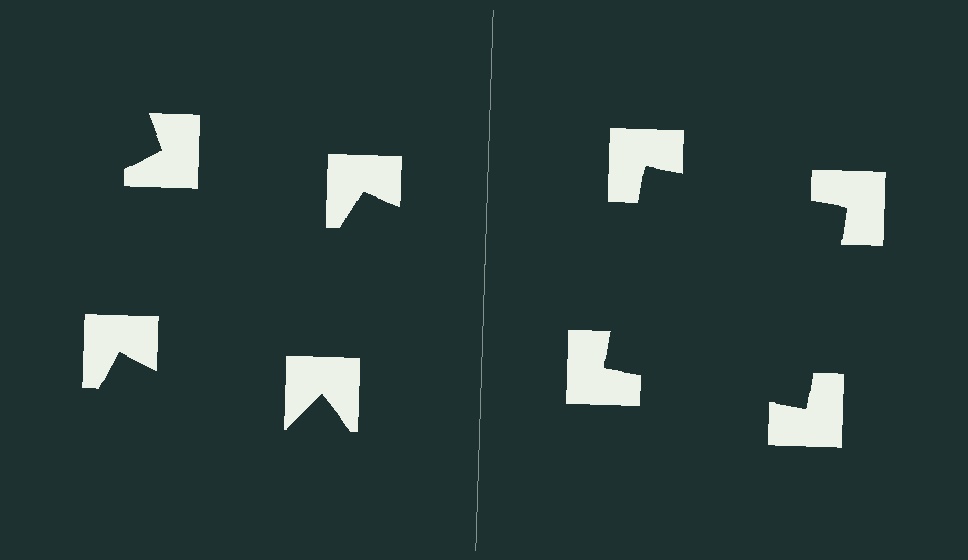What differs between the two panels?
The notched squares are positioned identically on both sides; only the wedge orientations differ. On the right they align to a square; on the left they are misaligned.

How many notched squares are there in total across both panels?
8 — 4 on each side.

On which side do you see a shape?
An illusory square appears on the right side. On the left side the wedge cuts are rotated, so no coherent shape forms.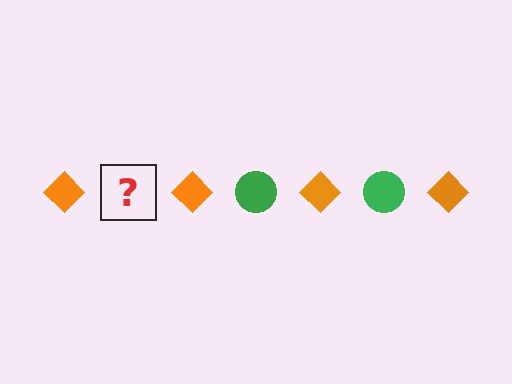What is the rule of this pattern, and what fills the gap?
The rule is that the pattern alternates between orange diamond and green circle. The gap should be filled with a green circle.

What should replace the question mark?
The question mark should be replaced with a green circle.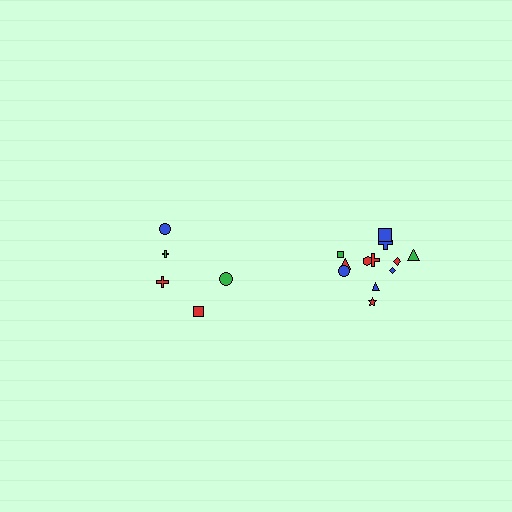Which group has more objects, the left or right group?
The right group.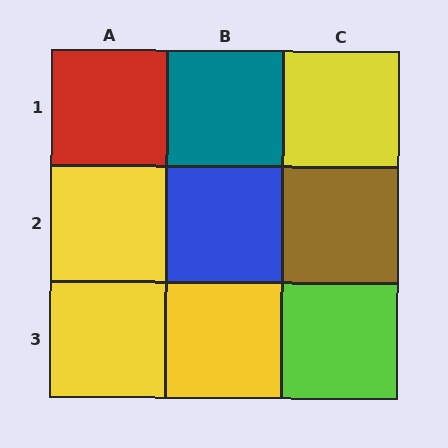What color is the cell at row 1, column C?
Yellow.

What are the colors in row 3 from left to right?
Yellow, yellow, lime.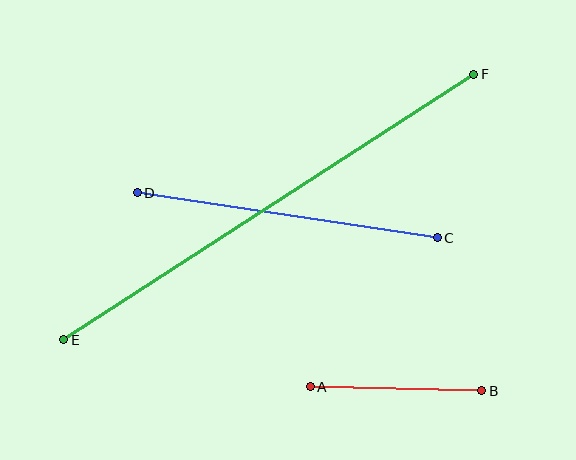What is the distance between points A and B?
The distance is approximately 171 pixels.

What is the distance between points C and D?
The distance is approximately 303 pixels.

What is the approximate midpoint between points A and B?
The midpoint is at approximately (396, 389) pixels.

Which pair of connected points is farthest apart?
Points E and F are farthest apart.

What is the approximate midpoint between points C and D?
The midpoint is at approximately (287, 215) pixels.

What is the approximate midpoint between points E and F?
The midpoint is at approximately (269, 207) pixels.